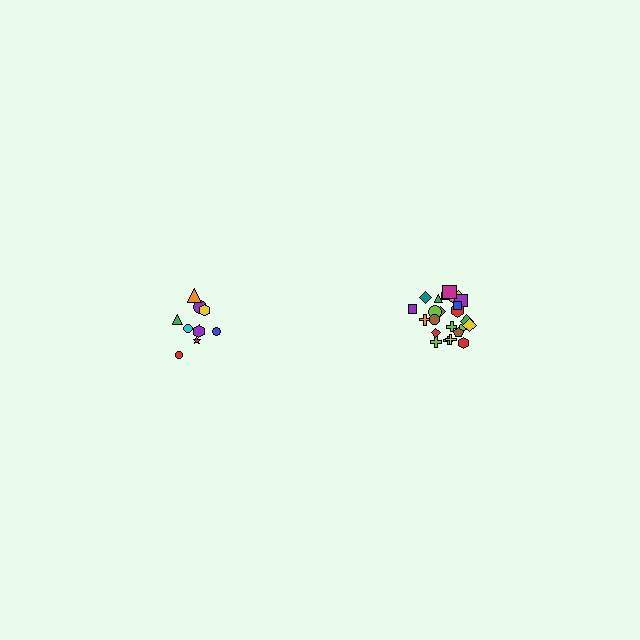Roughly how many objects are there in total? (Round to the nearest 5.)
Roughly 35 objects in total.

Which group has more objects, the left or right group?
The right group.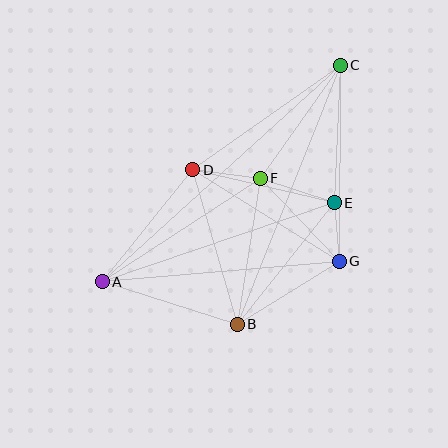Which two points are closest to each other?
Points E and G are closest to each other.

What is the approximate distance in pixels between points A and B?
The distance between A and B is approximately 141 pixels.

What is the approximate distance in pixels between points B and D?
The distance between B and D is approximately 161 pixels.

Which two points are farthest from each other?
Points A and C are farthest from each other.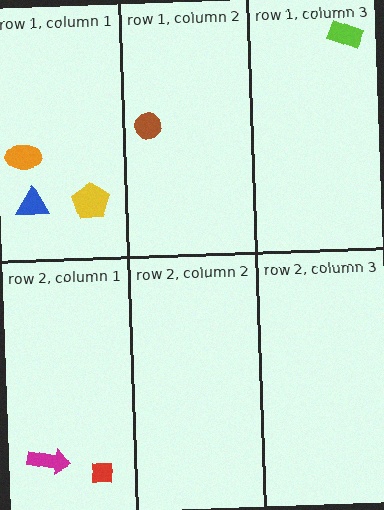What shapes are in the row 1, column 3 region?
The lime rectangle.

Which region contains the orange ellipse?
The row 1, column 1 region.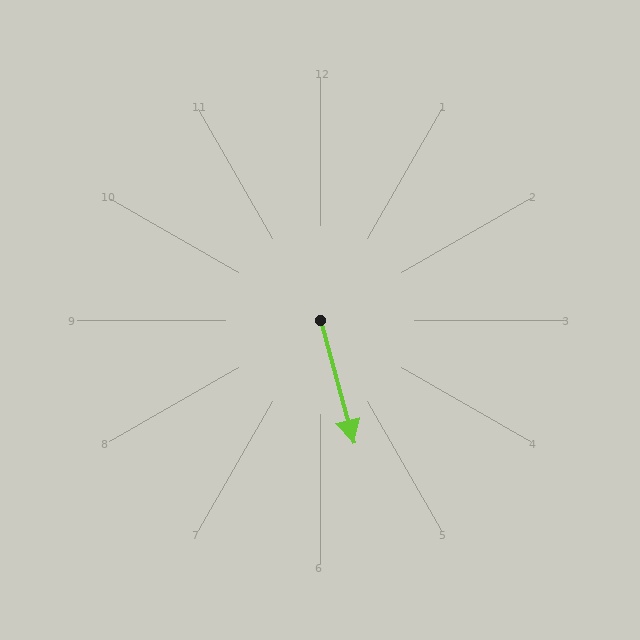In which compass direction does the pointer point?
South.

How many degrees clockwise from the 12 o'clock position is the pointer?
Approximately 165 degrees.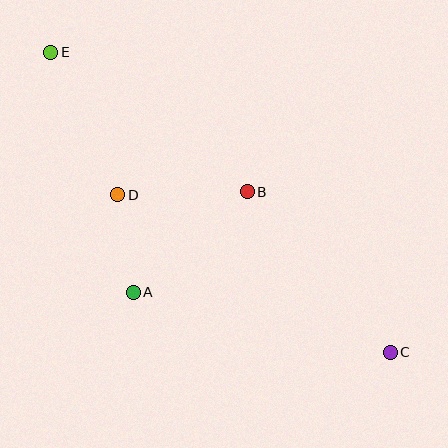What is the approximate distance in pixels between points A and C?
The distance between A and C is approximately 264 pixels.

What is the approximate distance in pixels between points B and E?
The distance between B and E is approximately 241 pixels.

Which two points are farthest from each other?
Points C and E are farthest from each other.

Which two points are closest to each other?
Points A and D are closest to each other.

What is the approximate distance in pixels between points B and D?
The distance between B and D is approximately 130 pixels.